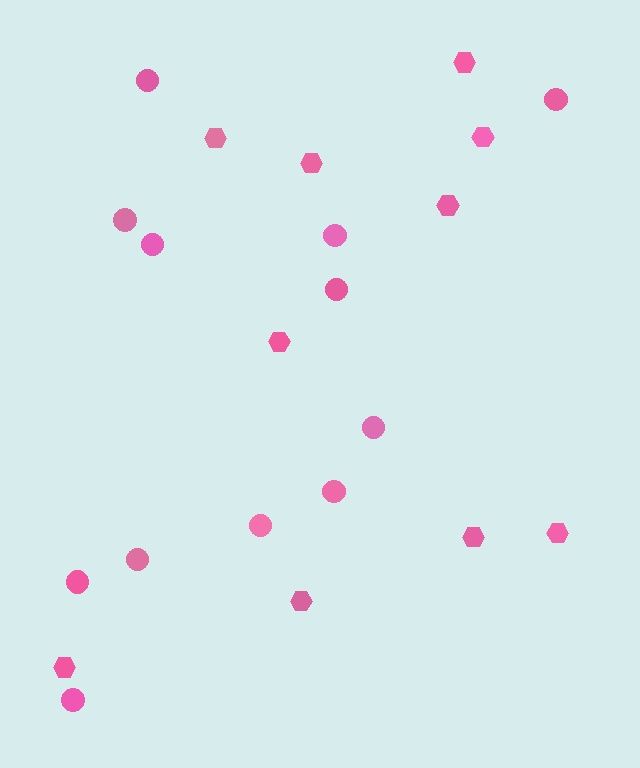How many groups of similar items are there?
There are 2 groups: one group of hexagons (10) and one group of circles (12).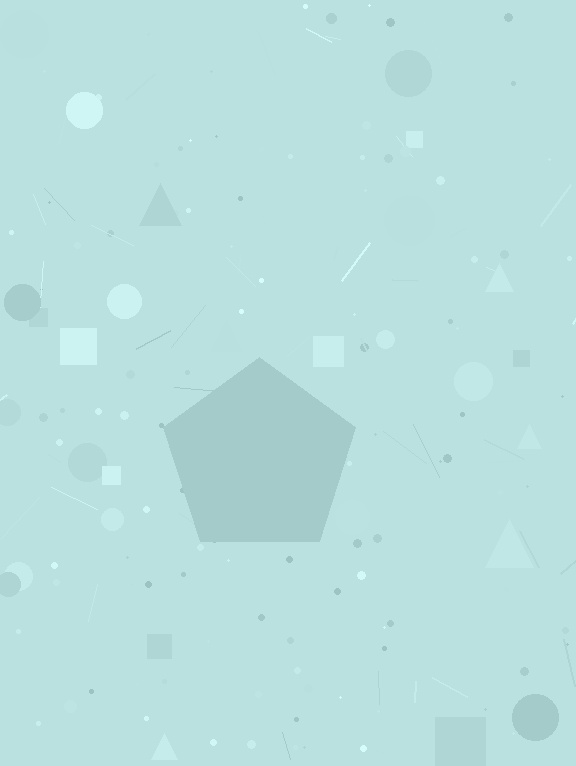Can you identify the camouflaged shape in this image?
The camouflaged shape is a pentagon.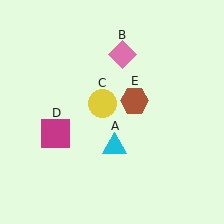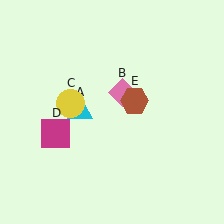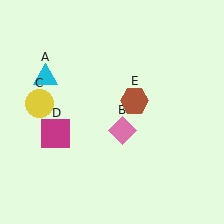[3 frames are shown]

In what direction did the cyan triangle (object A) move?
The cyan triangle (object A) moved up and to the left.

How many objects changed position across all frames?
3 objects changed position: cyan triangle (object A), pink diamond (object B), yellow circle (object C).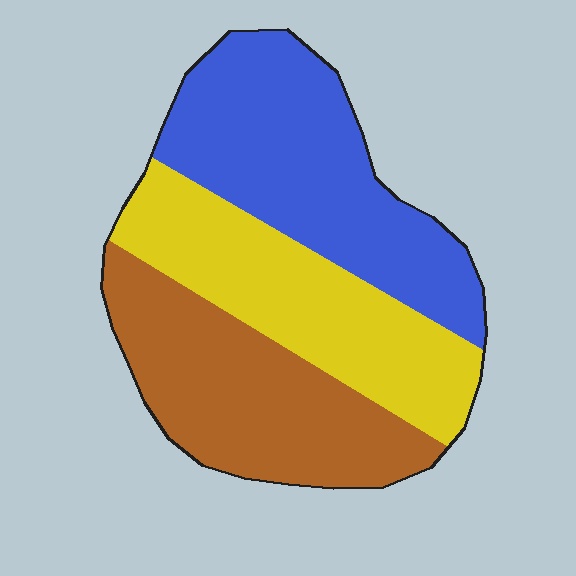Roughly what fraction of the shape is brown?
Brown covers 32% of the shape.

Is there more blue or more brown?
Blue.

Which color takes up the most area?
Blue, at roughly 35%.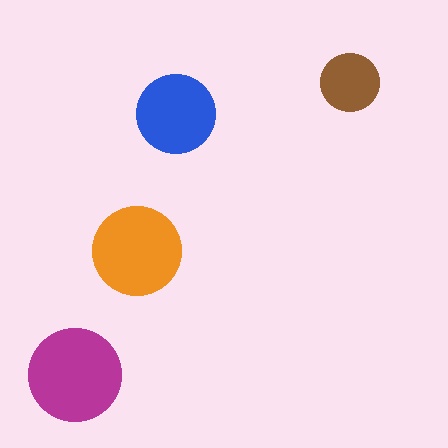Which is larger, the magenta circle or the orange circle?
The magenta one.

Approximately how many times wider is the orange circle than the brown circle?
About 1.5 times wider.